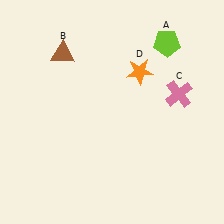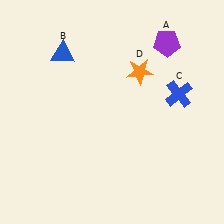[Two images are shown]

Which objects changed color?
A changed from lime to purple. B changed from brown to blue. C changed from pink to blue.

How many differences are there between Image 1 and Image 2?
There are 3 differences between the two images.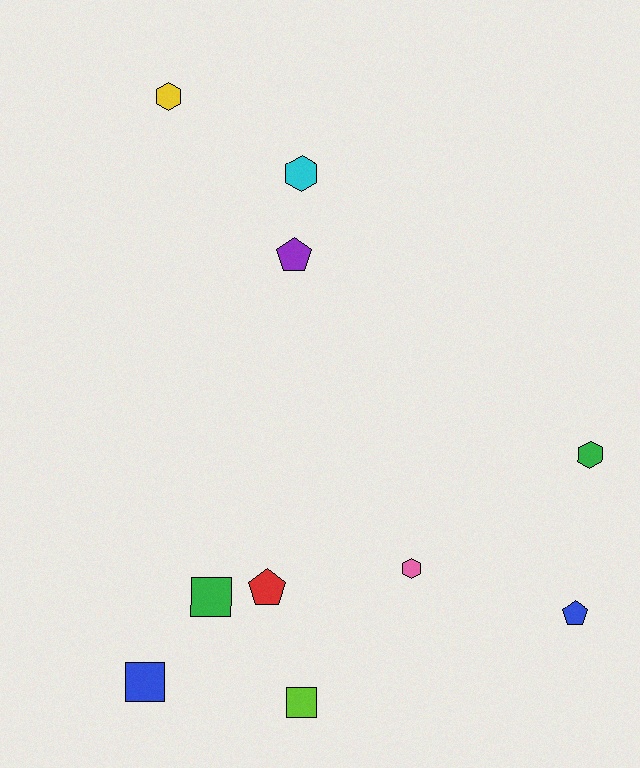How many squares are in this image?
There are 3 squares.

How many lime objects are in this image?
There is 1 lime object.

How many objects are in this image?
There are 10 objects.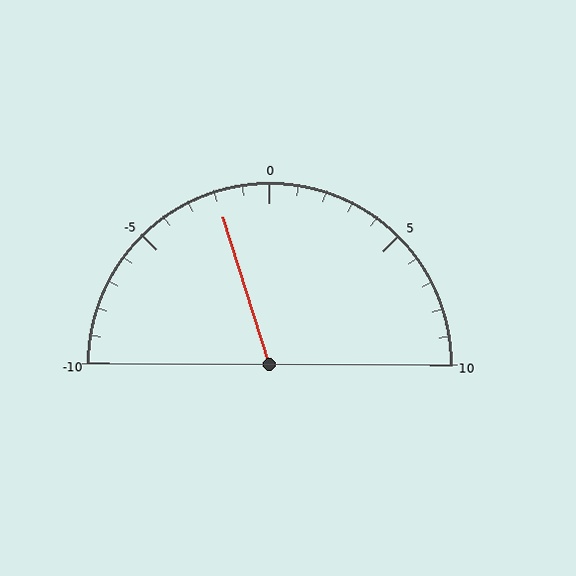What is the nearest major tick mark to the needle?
The nearest major tick mark is 0.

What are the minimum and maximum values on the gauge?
The gauge ranges from -10 to 10.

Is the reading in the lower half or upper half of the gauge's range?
The reading is in the lower half of the range (-10 to 10).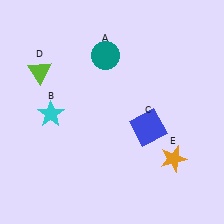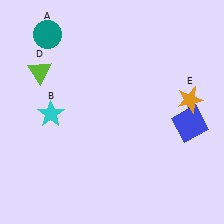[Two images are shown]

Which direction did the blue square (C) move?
The blue square (C) moved right.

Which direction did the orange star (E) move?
The orange star (E) moved up.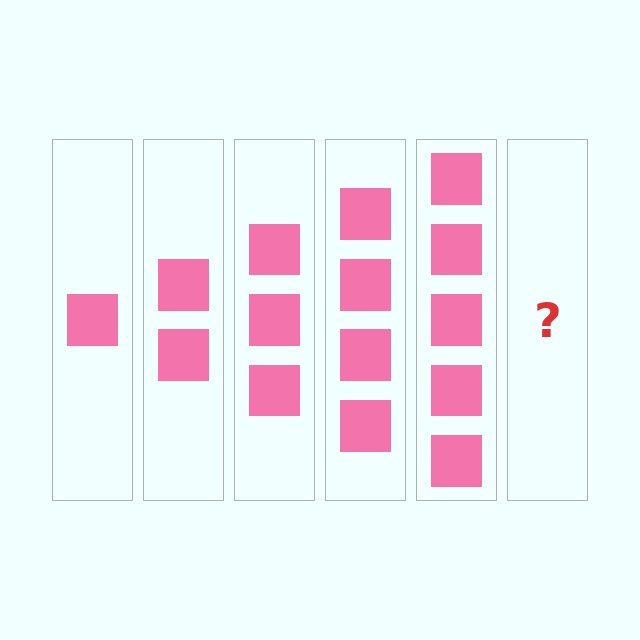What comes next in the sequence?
The next element should be 6 squares.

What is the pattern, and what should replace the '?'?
The pattern is that each step adds one more square. The '?' should be 6 squares.